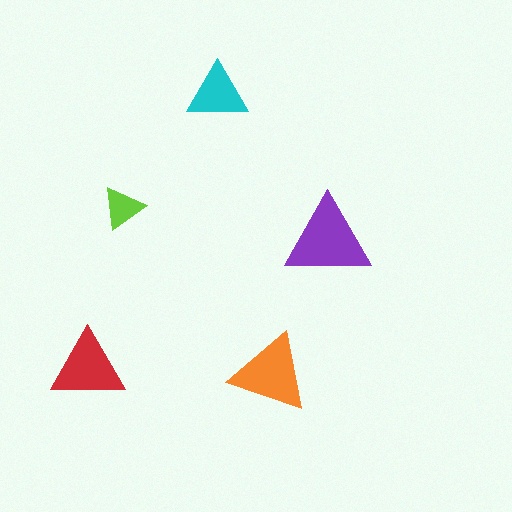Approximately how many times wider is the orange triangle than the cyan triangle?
About 1.5 times wider.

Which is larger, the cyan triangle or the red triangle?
The red one.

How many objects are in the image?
There are 5 objects in the image.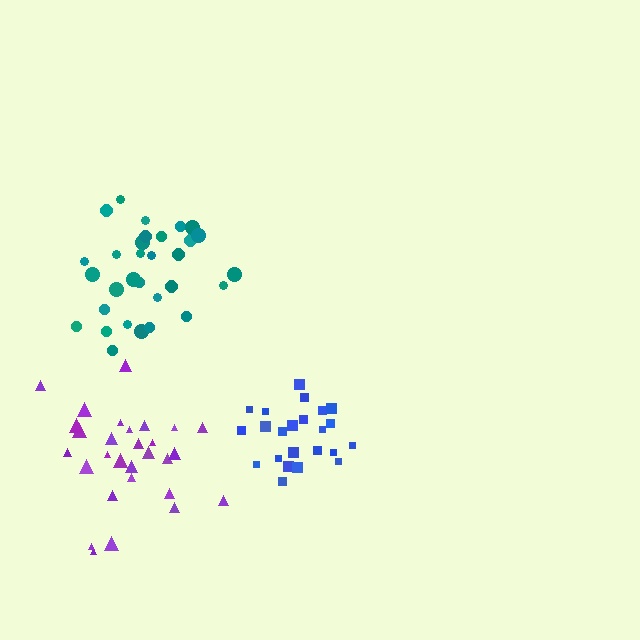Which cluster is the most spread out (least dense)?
Purple.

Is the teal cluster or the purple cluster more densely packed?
Teal.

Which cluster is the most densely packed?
Blue.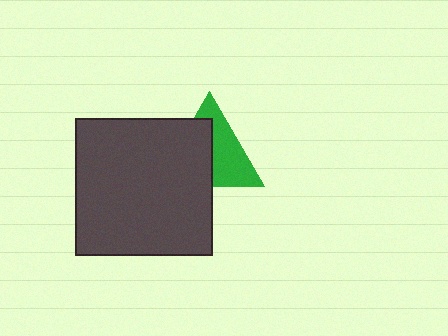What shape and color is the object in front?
The object in front is a dark gray square.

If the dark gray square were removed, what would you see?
You would see the complete green triangle.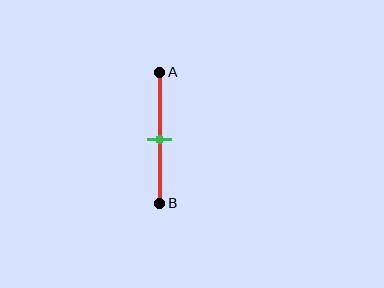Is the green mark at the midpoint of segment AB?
Yes, the mark is approximately at the midpoint.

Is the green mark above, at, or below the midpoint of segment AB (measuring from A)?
The green mark is approximately at the midpoint of segment AB.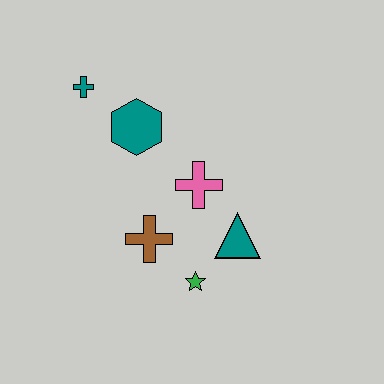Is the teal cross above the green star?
Yes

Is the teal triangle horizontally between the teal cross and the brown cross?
No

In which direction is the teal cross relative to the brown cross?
The teal cross is above the brown cross.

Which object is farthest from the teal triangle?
The teal cross is farthest from the teal triangle.